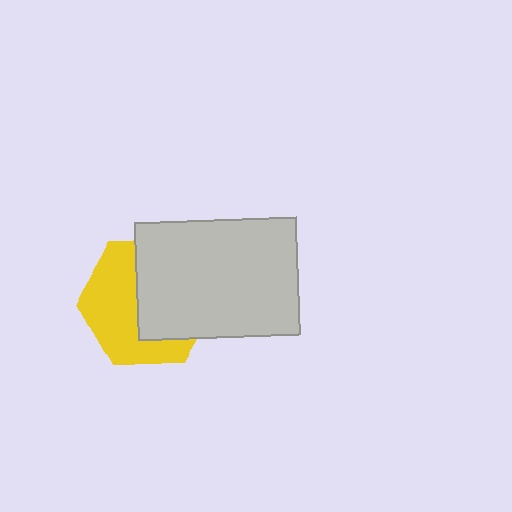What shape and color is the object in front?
The object in front is a light gray rectangle.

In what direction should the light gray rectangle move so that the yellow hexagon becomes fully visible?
The light gray rectangle should move right. That is the shortest direction to clear the overlap and leave the yellow hexagon fully visible.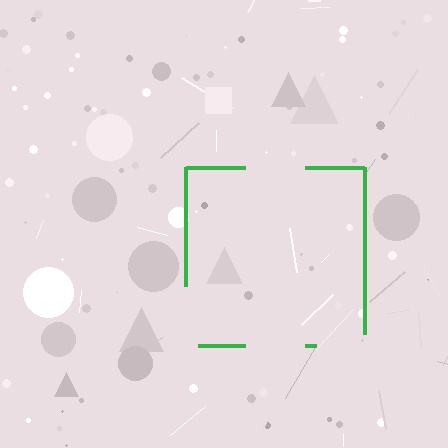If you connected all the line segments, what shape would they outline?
They would outline a square.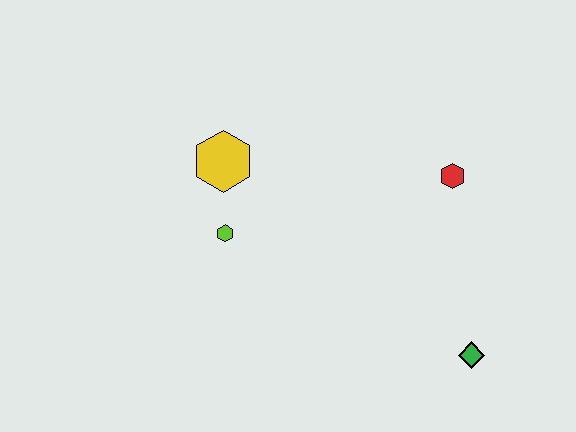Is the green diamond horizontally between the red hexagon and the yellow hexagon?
No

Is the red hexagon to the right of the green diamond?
No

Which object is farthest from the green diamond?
The yellow hexagon is farthest from the green diamond.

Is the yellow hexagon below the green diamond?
No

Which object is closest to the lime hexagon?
The yellow hexagon is closest to the lime hexagon.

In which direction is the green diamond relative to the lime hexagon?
The green diamond is to the right of the lime hexagon.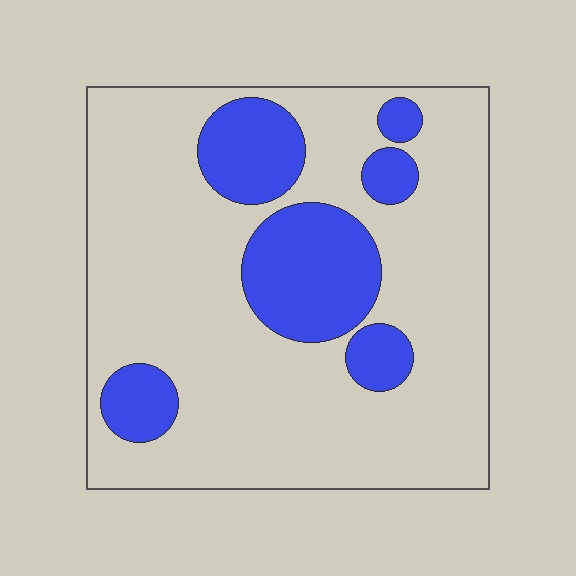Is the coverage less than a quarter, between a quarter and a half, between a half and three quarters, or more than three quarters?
Less than a quarter.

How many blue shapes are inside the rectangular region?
6.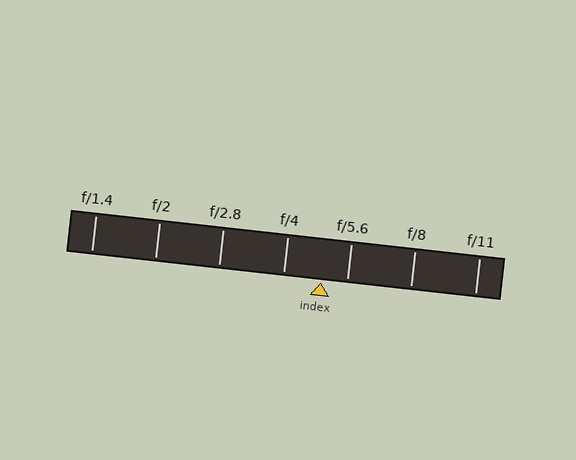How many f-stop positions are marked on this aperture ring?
There are 7 f-stop positions marked.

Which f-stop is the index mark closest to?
The index mark is closest to f/5.6.